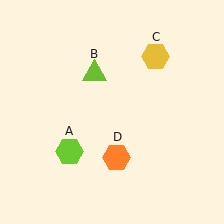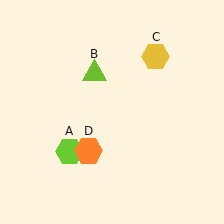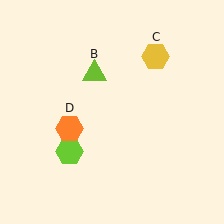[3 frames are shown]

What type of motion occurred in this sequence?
The orange hexagon (object D) rotated clockwise around the center of the scene.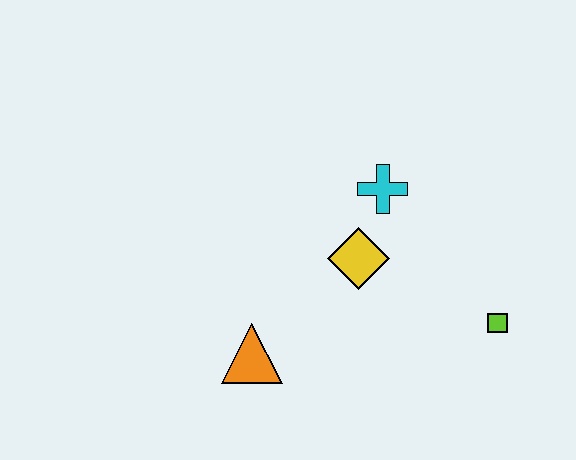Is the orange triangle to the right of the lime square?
No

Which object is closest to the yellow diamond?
The cyan cross is closest to the yellow diamond.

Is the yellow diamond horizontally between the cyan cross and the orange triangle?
Yes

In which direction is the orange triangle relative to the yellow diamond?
The orange triangle is to the left of the yellow diamond.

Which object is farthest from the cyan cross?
The orange triangle is farthest from the cyan cross.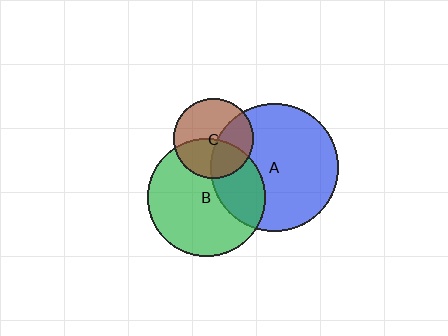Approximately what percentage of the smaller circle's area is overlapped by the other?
Approximately 30%.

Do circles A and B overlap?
Yes.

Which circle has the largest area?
Circle A (blue).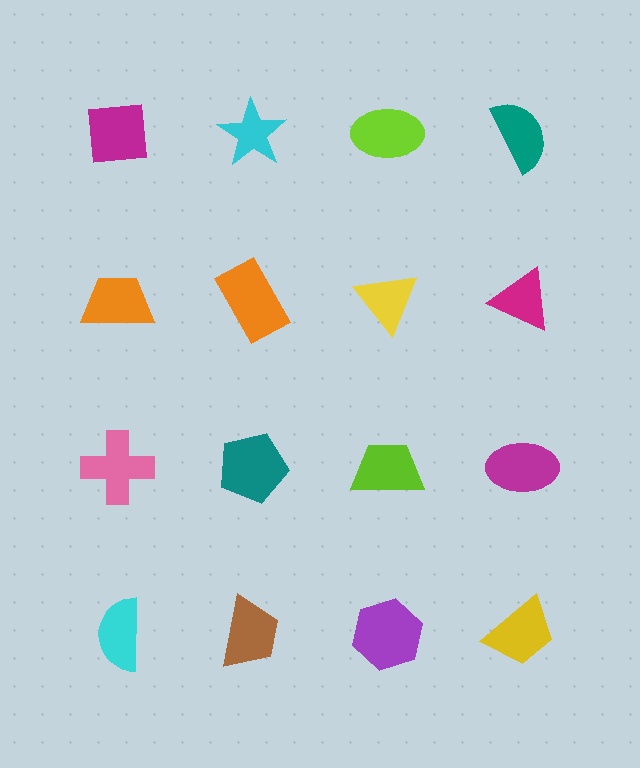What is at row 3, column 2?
A teal pentagon.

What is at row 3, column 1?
A pink cross.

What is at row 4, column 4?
A yellow trapezoid.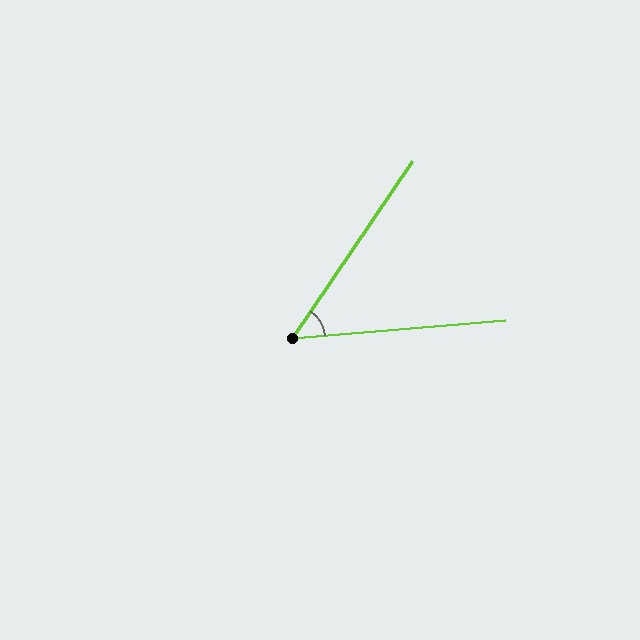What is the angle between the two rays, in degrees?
Approximately 51 degrees.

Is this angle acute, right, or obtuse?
It is acute.